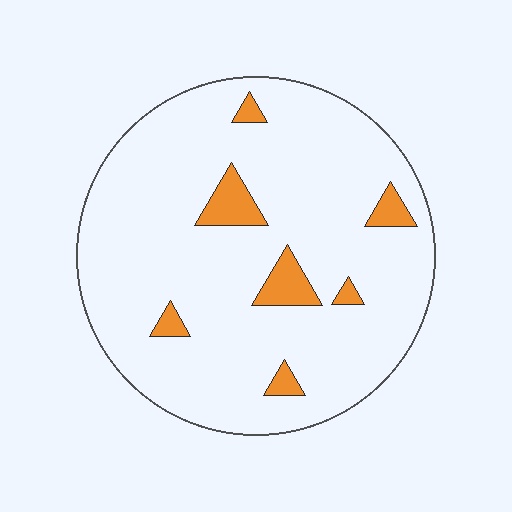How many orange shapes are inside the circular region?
7.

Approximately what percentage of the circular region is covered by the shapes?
Approximately 10%.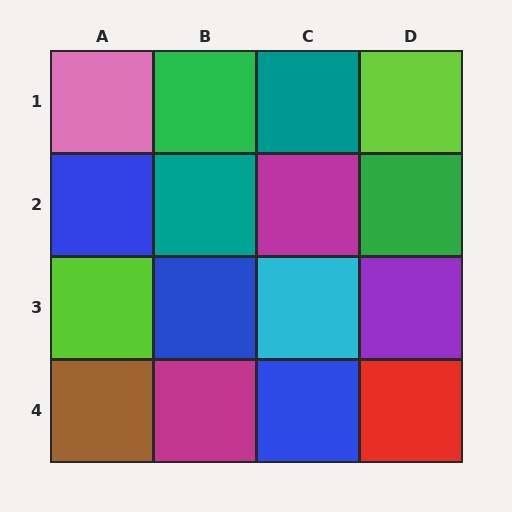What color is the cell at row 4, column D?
Red.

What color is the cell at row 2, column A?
Blue.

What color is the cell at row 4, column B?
Magenta.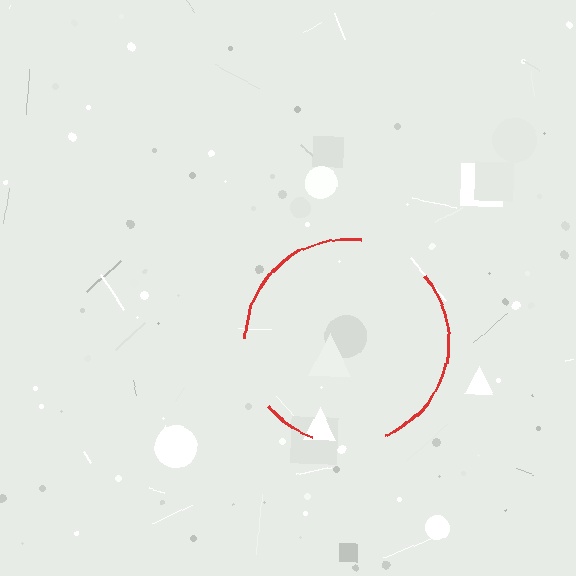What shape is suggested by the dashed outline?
The dashed outline suggests a circle.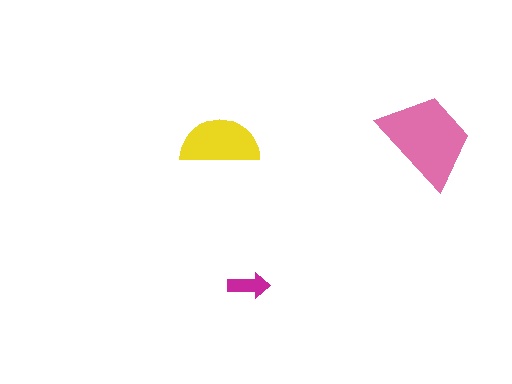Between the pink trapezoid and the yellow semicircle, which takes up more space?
The pink trapezoid.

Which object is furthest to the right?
The pink trapezoid is rightmost.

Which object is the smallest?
The magenta arrow.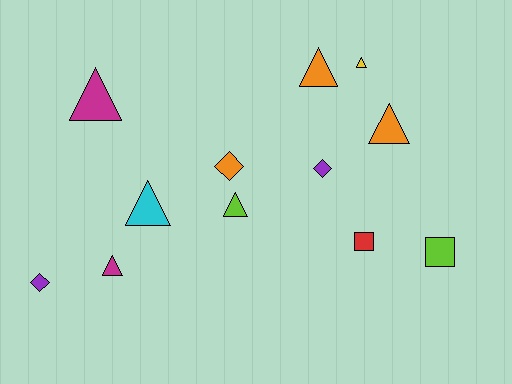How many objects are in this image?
There are 12 objects.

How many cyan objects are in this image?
There is 1 cyan object.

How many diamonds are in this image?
There are 3 diamonds.